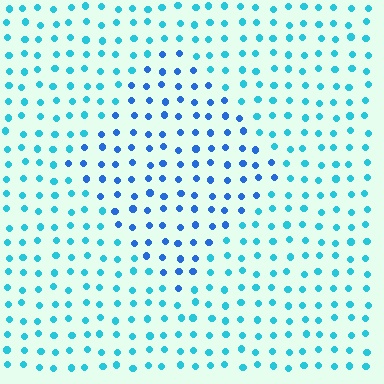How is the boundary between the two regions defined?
The boundary is defined purely by a slight shift in hue (about 31 degrees). Spacing, size, and orientation are identical on both sides.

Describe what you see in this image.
The image is filled with small cyan elements in a uniform arrangement. A diamond-shaped region is visible where the elements are tinted to a slightly different hue, forming a subtle color boundary.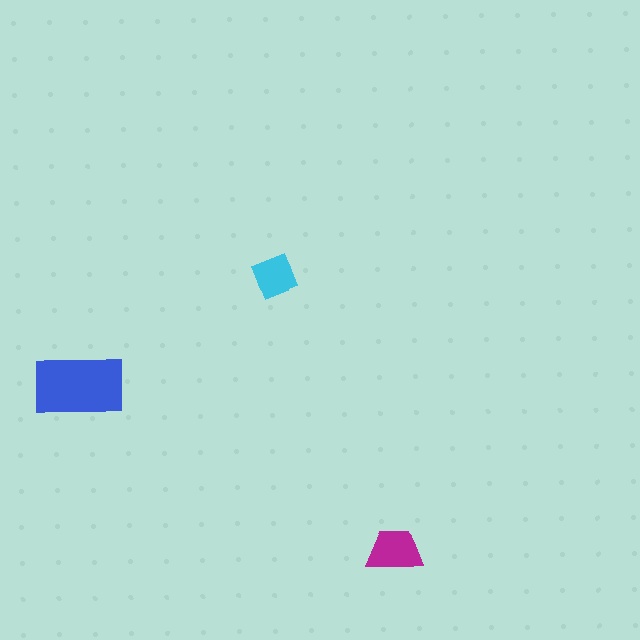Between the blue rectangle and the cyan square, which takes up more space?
The blue rectangle.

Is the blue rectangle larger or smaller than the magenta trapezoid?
Larger.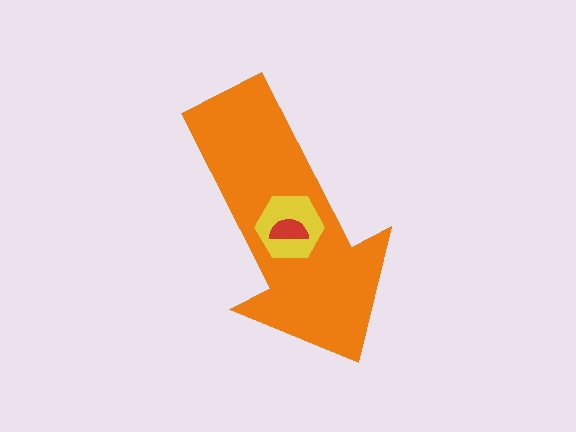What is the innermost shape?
The red semicircle.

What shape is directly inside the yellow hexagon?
The red semicircle.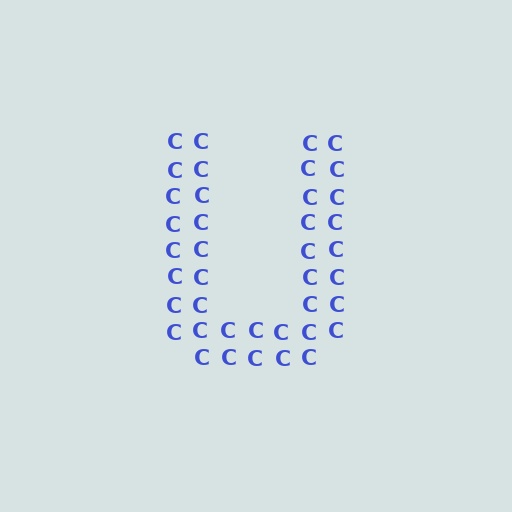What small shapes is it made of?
It is made of small letter C's.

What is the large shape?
The large shape is the letter U.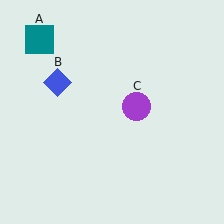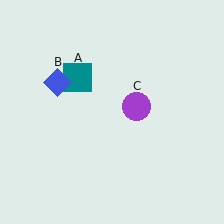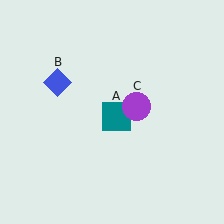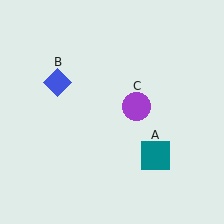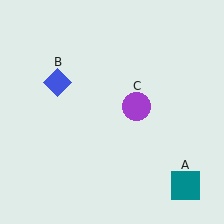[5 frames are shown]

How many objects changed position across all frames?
1 object changed position: teal square (object A).